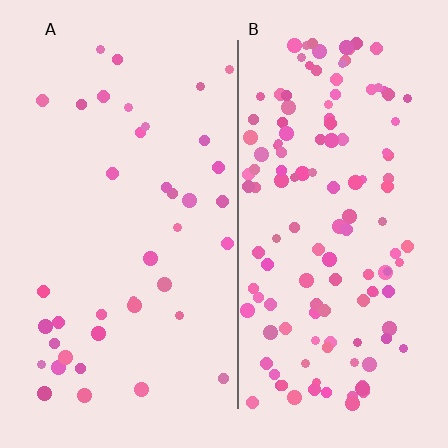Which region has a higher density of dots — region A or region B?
B (the right).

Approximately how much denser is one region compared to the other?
Approximately 3.4× — region B over region A.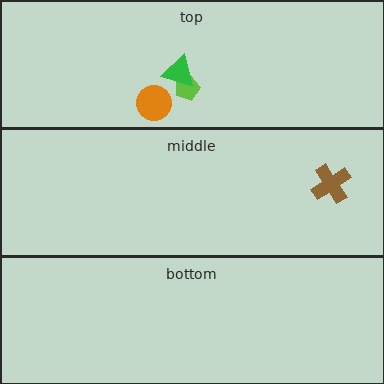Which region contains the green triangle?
The top region.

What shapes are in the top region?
The lime pentagon, the green triangle, the orange circle.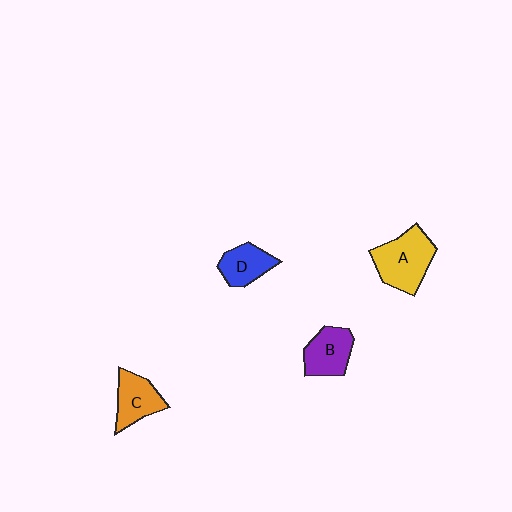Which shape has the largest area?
Shape A (yellow).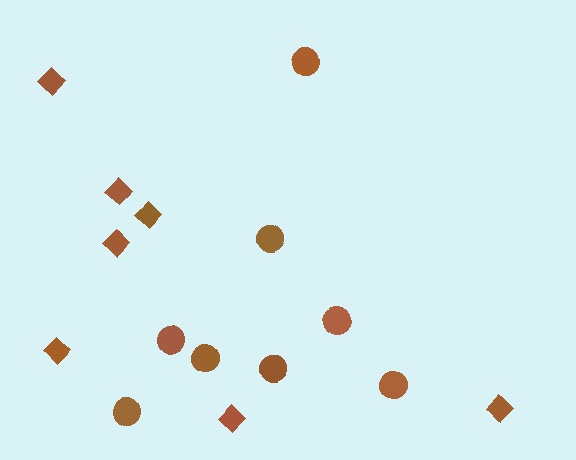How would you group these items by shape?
There are 2 groups: one group of circles (8) and one group of diamonds (7).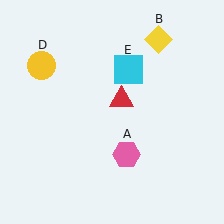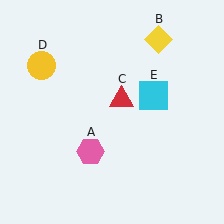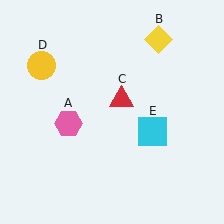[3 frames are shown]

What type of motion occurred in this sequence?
The pink hexagon (object A), cyan square (object E) rotated clockwise around the center of the scene.